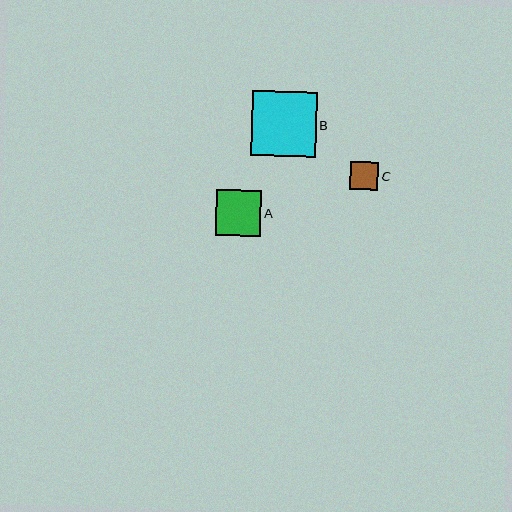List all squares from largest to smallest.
From largest to smallest: B, A, C.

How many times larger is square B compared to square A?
Square B is approximately 1.4 times the size of square A.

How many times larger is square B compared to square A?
Square B is approximately 1.4 times the size of square A.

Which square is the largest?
Square B is the largest with a size of approximately 65 pixels.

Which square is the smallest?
Square C is the smallest with a size of approximately 29 pixels.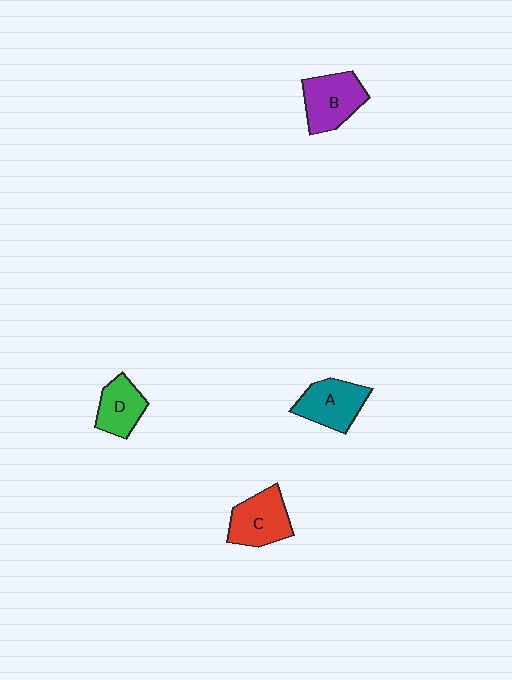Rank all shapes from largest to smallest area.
From largest to smallest: B (purple), C (red), A (teal), D (green).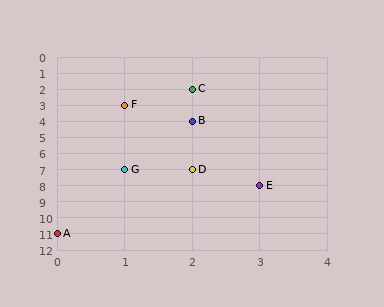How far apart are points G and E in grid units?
Points G and E are 2 columns and 1 row apart (about 2.2 grid units diagonally).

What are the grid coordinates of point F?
Point F is at grid coordinates (1, 3).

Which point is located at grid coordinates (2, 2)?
Point C is at (2, 2).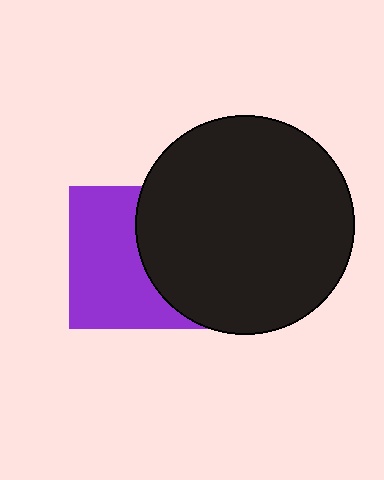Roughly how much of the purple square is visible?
About half of it is visible (roughly 57%).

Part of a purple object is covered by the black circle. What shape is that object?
It is a square.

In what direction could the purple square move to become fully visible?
The purple square could move left. That would shift it out from behind the black circle entirely.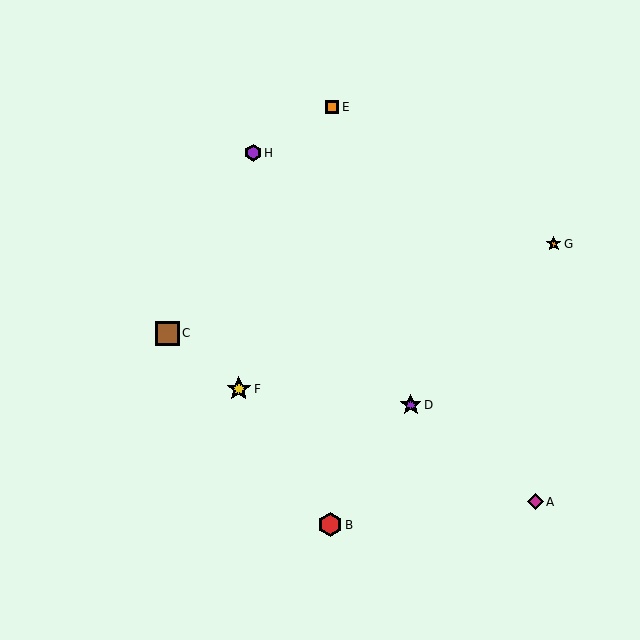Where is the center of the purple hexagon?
The center of the purple hexagon is at (253, 153).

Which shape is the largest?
The red hexagon (labeled B) is the largest.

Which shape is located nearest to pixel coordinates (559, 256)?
The orange star (labeled G) at (554, 244) is nearest to that location.